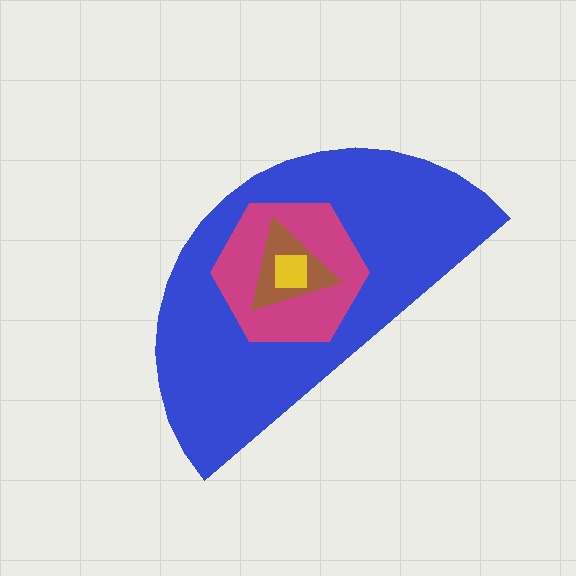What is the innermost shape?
The yellow square.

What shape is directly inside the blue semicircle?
The magenta hexagon.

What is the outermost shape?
The blue semicircle.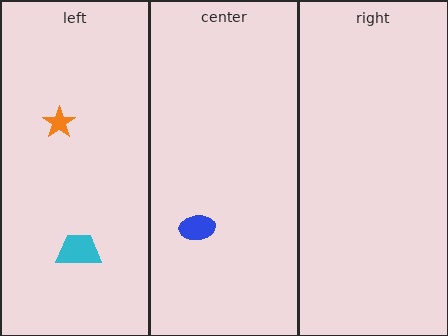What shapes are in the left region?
The orange star, the cyan trapezoid.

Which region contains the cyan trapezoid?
The left region.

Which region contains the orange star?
The left region.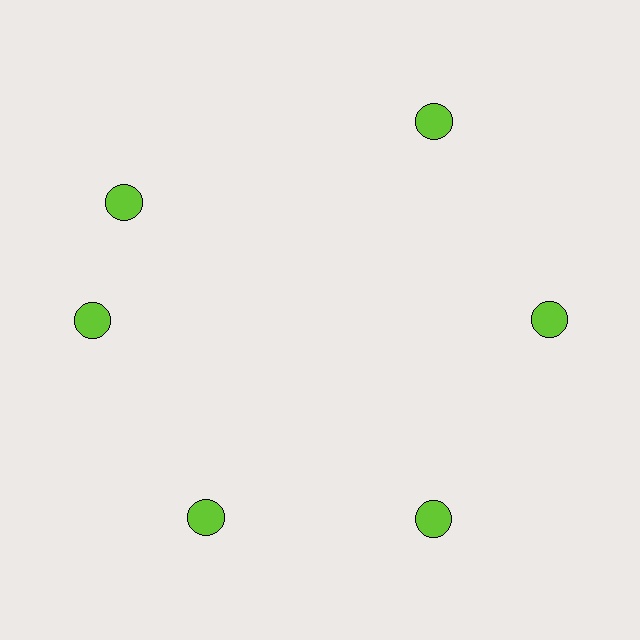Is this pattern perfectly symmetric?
No. The 6 lime circles are arranged in a ring, but one element near the 11 o'clock position is rotated out of alignment along the ring, breaking the 6-fold rotational symmetry.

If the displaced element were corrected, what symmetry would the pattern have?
It would have 6-fold rotational symmetry — the pattern would map onto itself every 60 degrees.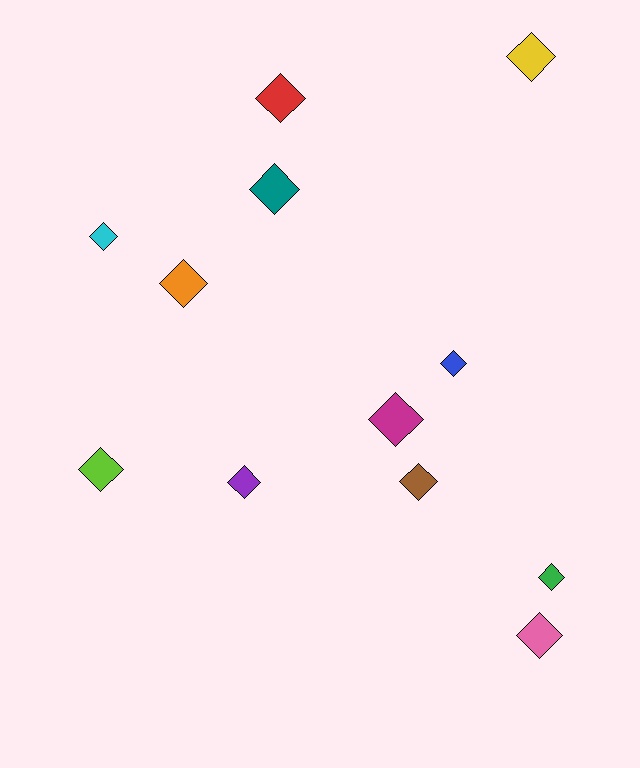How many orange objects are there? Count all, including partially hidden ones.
There is 1 orange object.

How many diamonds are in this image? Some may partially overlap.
There are 12 diamonds.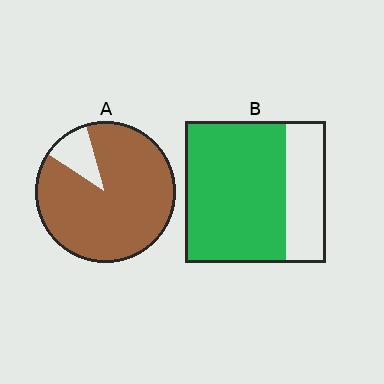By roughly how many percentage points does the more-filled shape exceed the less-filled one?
By roughly 15 percentage points (A over B).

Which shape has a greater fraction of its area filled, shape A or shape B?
Shape A.